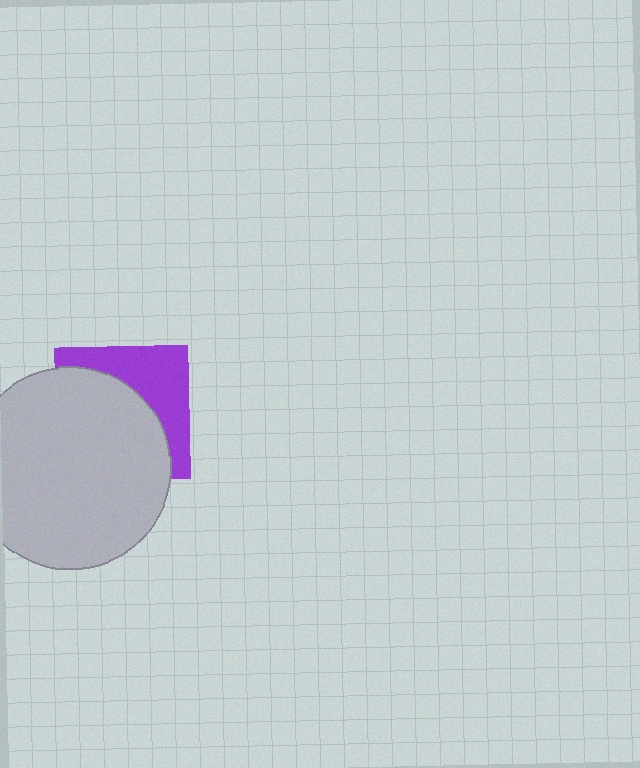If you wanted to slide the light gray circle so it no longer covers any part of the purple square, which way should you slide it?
Slide it toward the lower-left — that is the most direct way to separate the two shapes.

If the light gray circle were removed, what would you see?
You would see the complete purple square.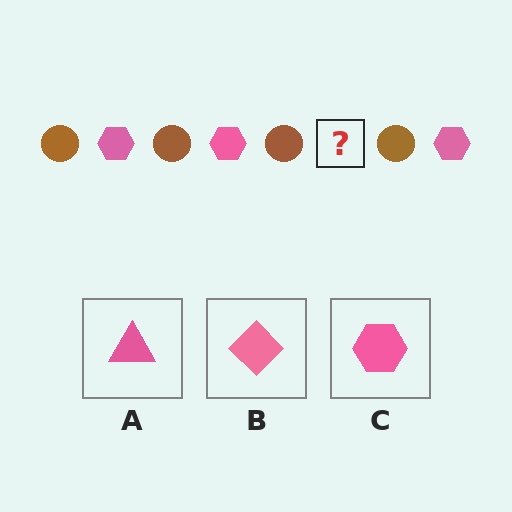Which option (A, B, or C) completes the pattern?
C.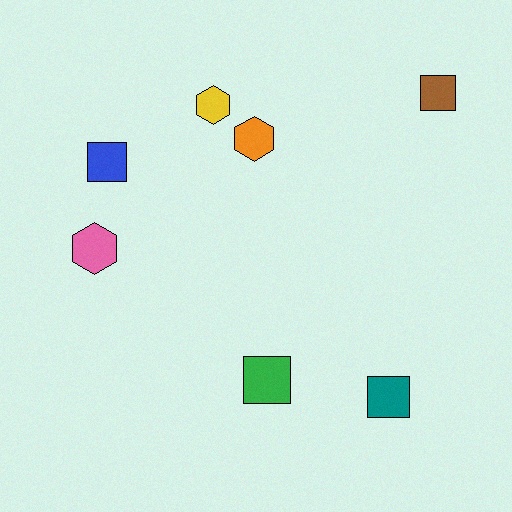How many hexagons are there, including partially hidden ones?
There are 3 hexagons.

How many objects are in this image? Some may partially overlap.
There are 7 objects.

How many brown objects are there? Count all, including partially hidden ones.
There is 1 brown object.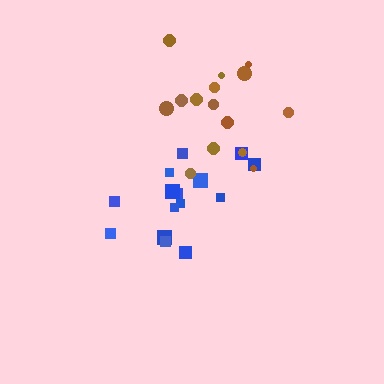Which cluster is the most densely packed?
Blue.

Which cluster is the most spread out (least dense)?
Brown.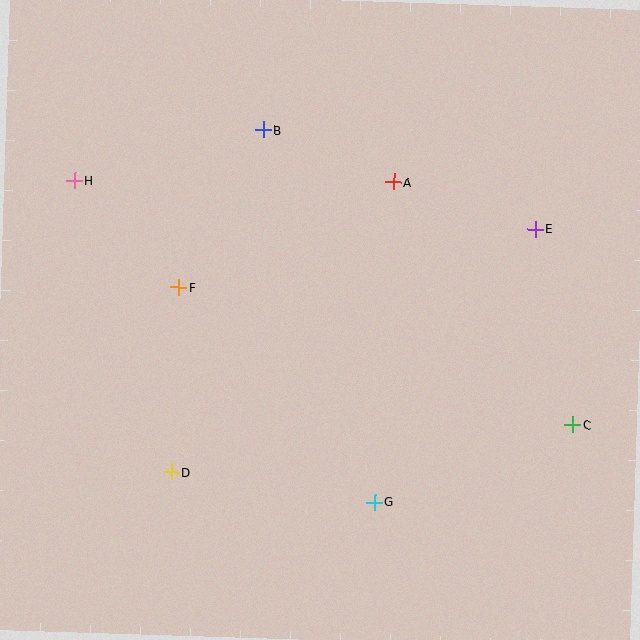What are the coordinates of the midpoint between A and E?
The midpoint between A and E is at (464, 206).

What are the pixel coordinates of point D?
Point D is at (171, 472).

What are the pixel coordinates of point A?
Point A is at (394, 182).